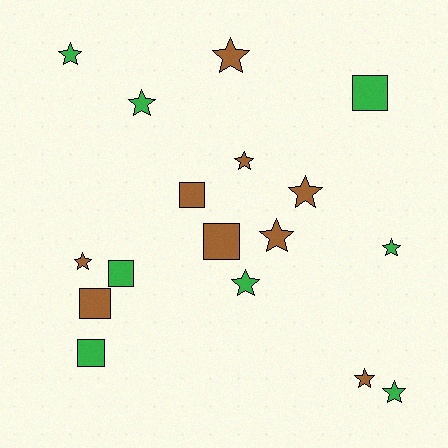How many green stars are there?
There are 5 green stars.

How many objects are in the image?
There are 17 objects.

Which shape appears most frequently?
Star, with 11 objects.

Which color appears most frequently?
Brown, with 9 objects.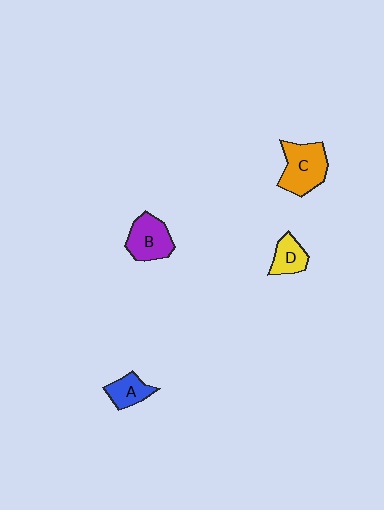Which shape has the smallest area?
Shape A (blue).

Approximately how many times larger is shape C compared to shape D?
Approximately 1.8 times.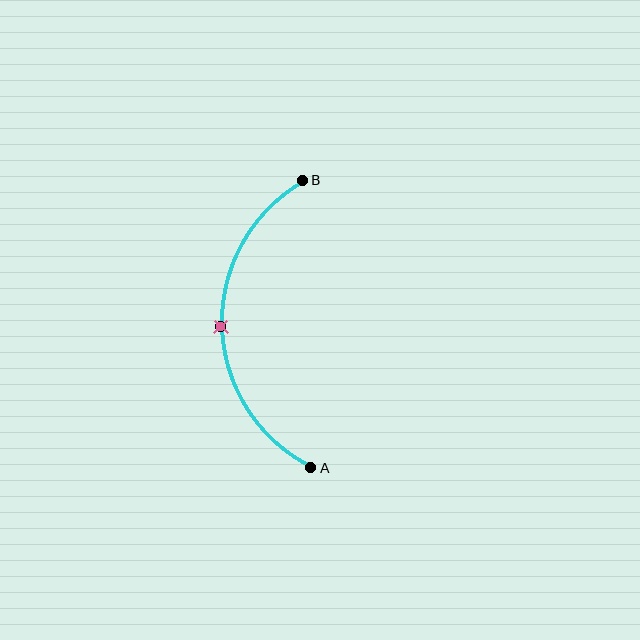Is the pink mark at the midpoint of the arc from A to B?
Yes. The pink mark lies on the arc at equal arc-length from both A and B — it is the arc midpoint.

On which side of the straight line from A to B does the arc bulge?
The arc bulges to the left of the straight line connecting A and B.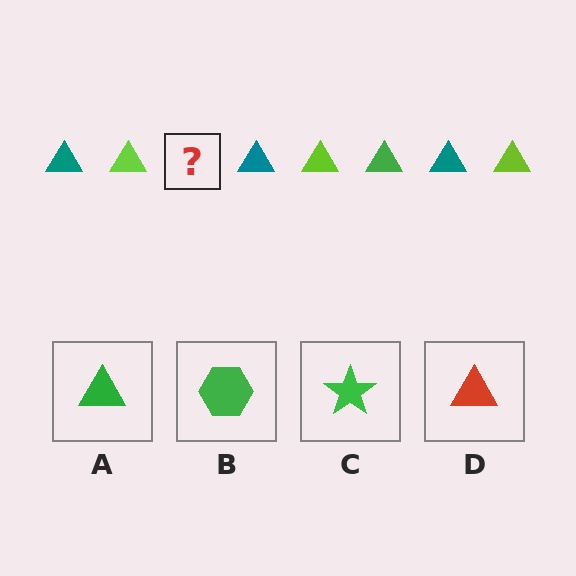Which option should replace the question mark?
Option A.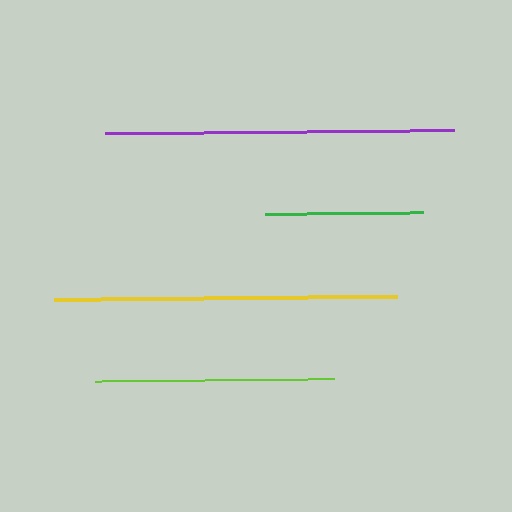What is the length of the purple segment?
The purple segment is approximately 349 pixels long.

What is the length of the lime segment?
The lime segment is approximately 239 pixels long.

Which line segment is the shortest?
The green line is the shortest at approximately 158 pixels.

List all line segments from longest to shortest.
From longest to shortest: purple, yellow, lime, green.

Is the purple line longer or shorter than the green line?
The purple line is longer than the green line.